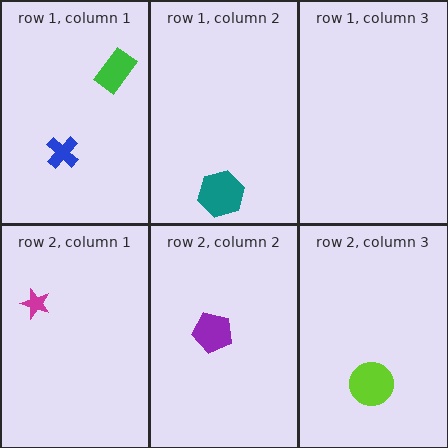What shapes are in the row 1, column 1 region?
The blue cross, the green rectangle.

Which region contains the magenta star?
The row 2, column 1 region.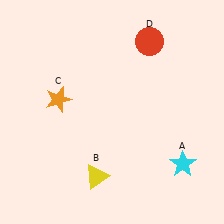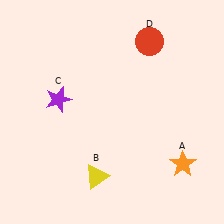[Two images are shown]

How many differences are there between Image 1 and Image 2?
There are 2 differences between the two images.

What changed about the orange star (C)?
In Image 1, C is orange. In Image 2, it changed to purple.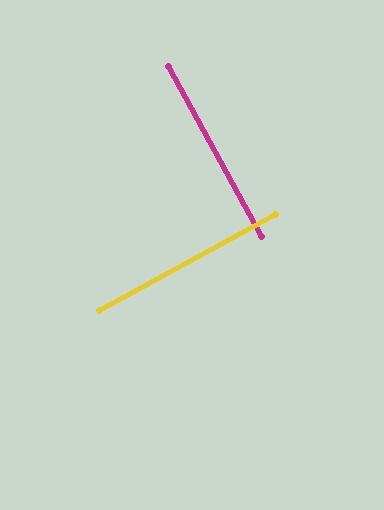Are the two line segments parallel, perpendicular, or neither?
Perpendicular — they meet at approximately 90°.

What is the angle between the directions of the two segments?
Approximately 90 degrees.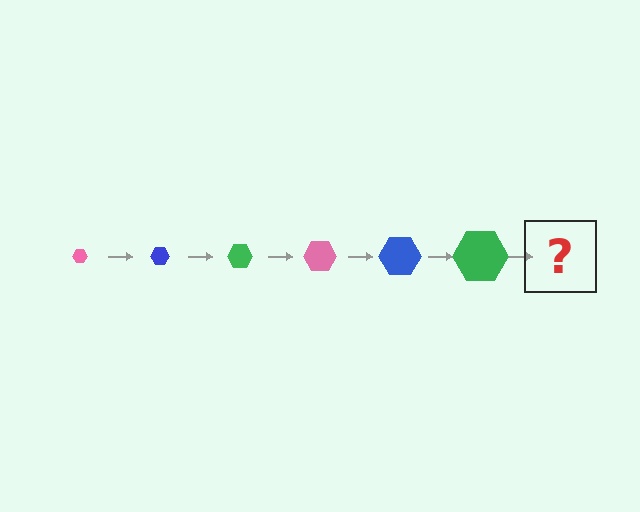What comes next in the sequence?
The next element should be a pink hexagon, larger than the previous one.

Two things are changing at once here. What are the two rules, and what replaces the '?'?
The two rules are that the hexagon grows larger each step and the color cycles through pink, blue, and green. The '?' should be a pink hexagon, larger than the previous one.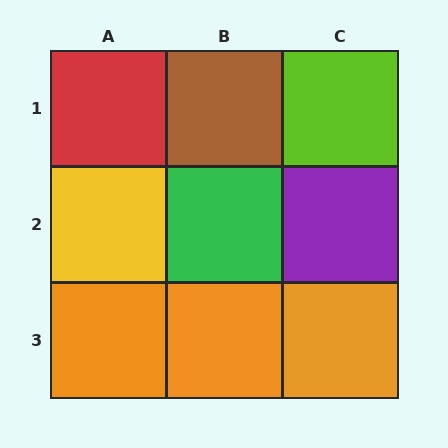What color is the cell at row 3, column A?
Orange.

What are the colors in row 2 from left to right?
Yellow, green, purple.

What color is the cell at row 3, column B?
Orange.